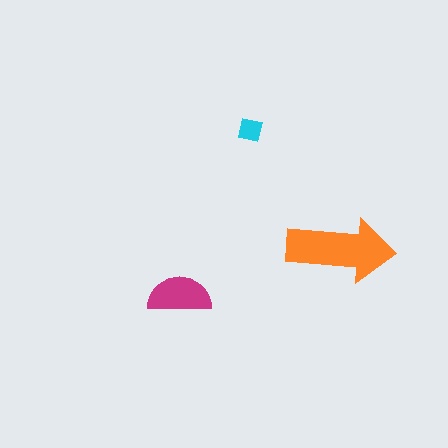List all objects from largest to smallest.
The orange arrow, the magenta semicircle, the cyan square.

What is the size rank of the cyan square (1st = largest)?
3rd.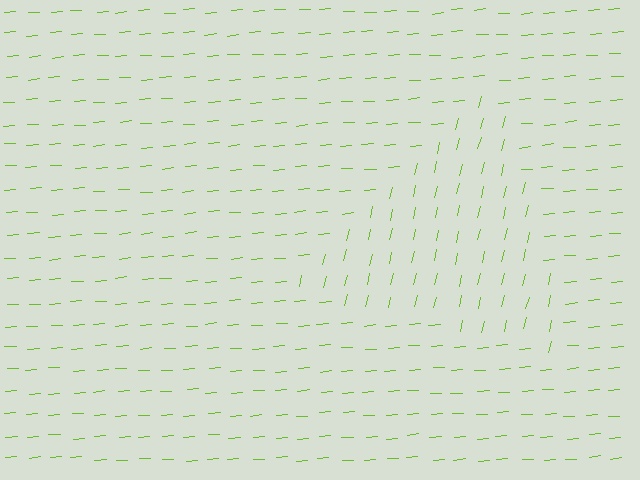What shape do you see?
I see a triangle.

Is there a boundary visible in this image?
Yes, there is a texture boundary formed by a change in line orientation.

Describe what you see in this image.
The image is filled with small lime line segments. A triangle region in the image has lines oriented differently from the surrounding lines, creating a visible texture boundary.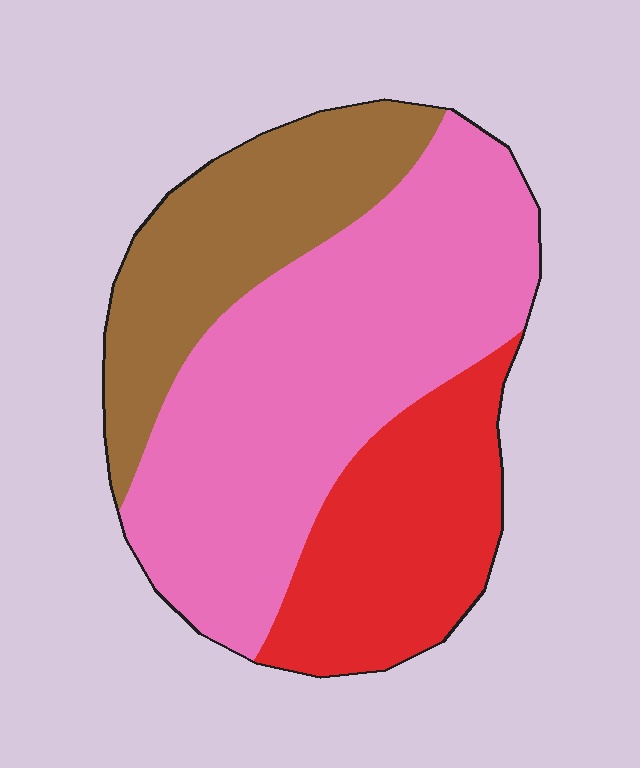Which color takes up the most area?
Pink, at roughly 50%.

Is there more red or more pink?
Pink.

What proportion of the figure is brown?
Brown takes up between a sixth and a third of the figure.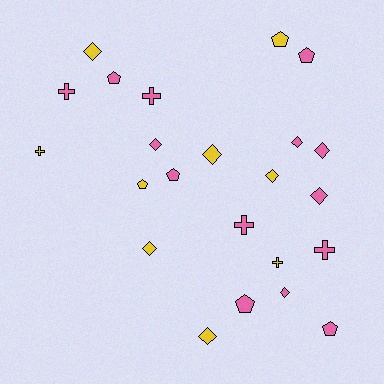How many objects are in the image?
There are 23 objects.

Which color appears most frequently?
Pink, with 14 objects.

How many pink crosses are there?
There are 4 pink crosses.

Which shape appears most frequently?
Diamond, with 10 objects.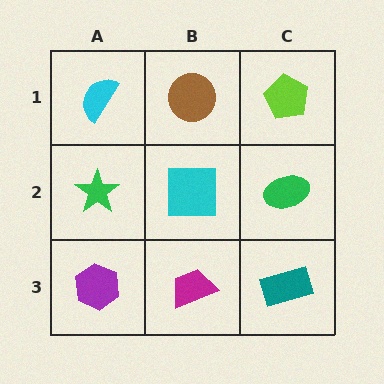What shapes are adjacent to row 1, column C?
A green ellipse (row 2, column C), a brown circle (row 1, column B).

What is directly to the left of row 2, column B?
A green star.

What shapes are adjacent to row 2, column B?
A brown circle (row 1, column B), a magenta trapezoid (row 3, column B), a green star (row 2, column A), a green ellipse (row 2, column C).